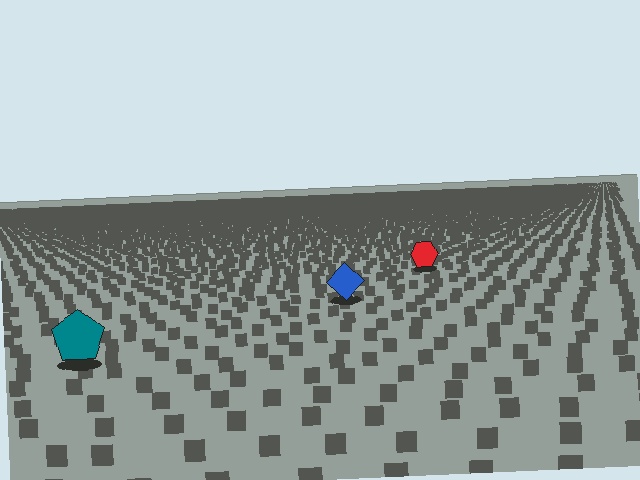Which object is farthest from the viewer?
The red hexagon is farthest from the viewer. It appears smaller and the ground texture around it is denser.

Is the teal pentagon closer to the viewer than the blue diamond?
Yes. The teal pentagon is closer — you can tell from the texture gradient: the ground texture is coarser near it.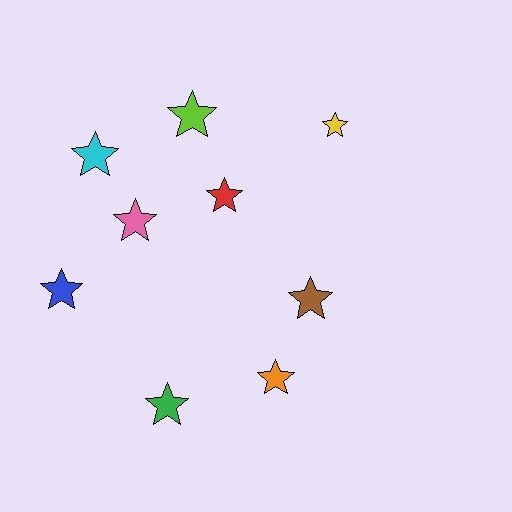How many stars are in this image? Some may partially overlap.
There are 9 stars.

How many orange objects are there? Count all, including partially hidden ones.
There is 1 orange object.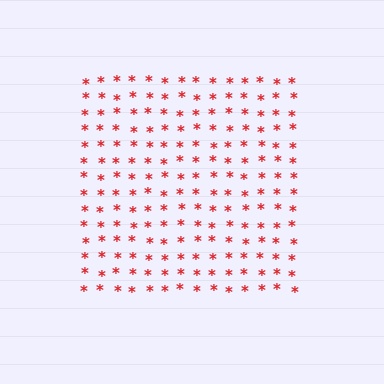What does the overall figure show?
The overall figure shows a square.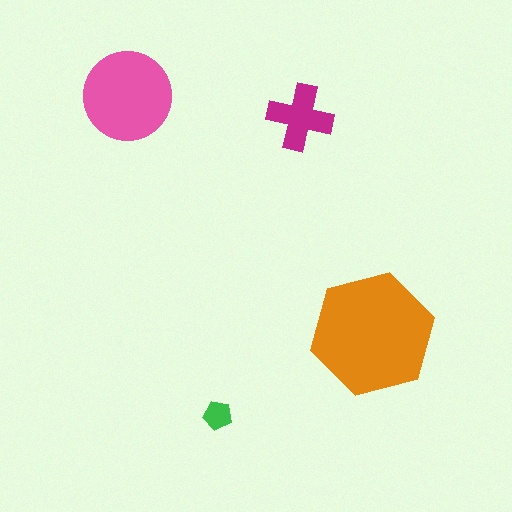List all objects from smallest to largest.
The green pentagon, the magenta cross, the pink circle, the orange hexagon.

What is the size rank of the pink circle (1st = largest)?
2nd.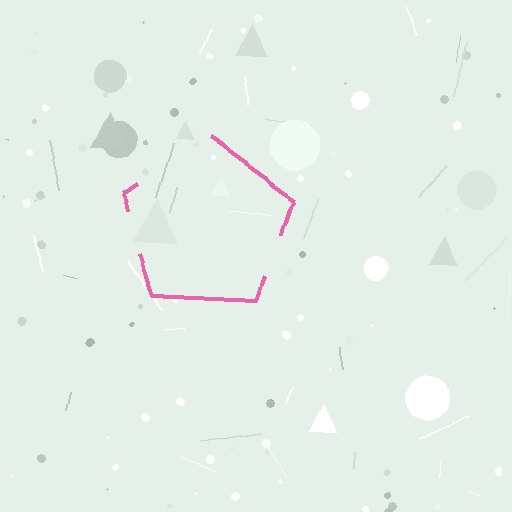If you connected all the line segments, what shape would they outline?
They would outline a pentagon.